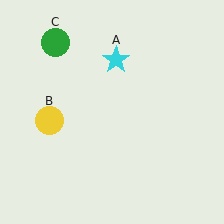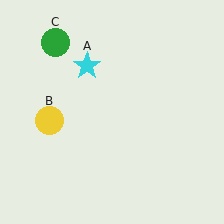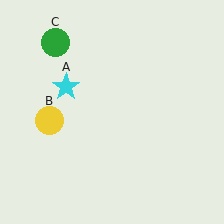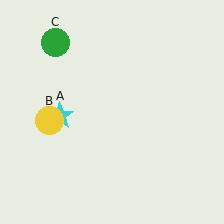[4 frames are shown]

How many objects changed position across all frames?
1 object changed position: cyan star (object A).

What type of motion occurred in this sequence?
The cyan star (object A) rotated counterclockwise around the center of the scene.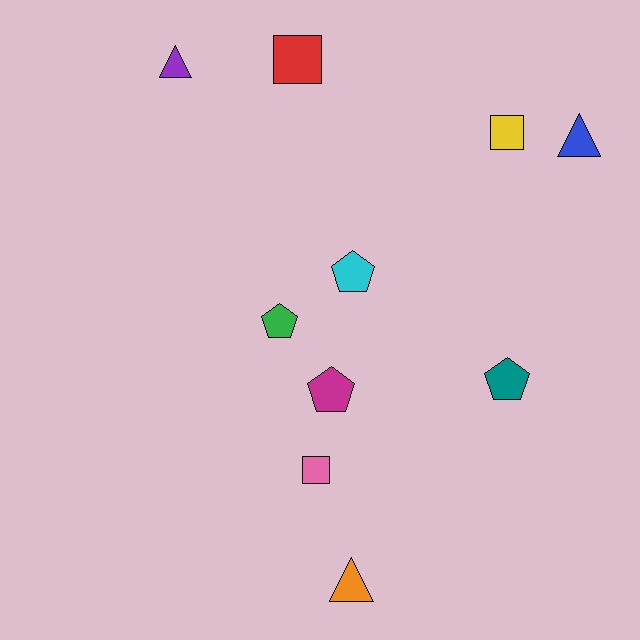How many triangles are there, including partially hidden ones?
There are 3 triangles.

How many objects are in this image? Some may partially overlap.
There are 10 objects.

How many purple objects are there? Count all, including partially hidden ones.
There is 1 purple object.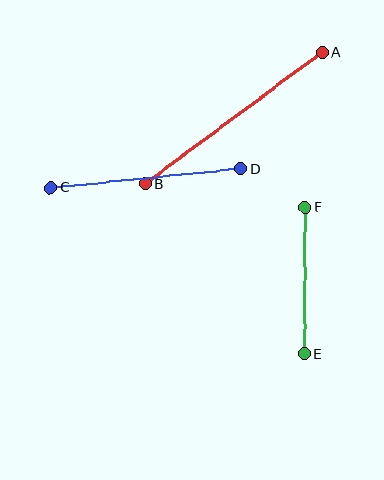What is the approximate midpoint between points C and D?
The midpoint is at approximately (146, 178) pixels.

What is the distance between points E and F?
The distance is approximately 146 pixels.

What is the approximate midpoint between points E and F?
The midpoint is at approximately (305, 281) pixels.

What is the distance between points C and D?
The distance is approximately 190 pixels.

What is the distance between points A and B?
The distance is approximately 220 pixels.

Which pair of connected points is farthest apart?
Points A and B are farthest apart.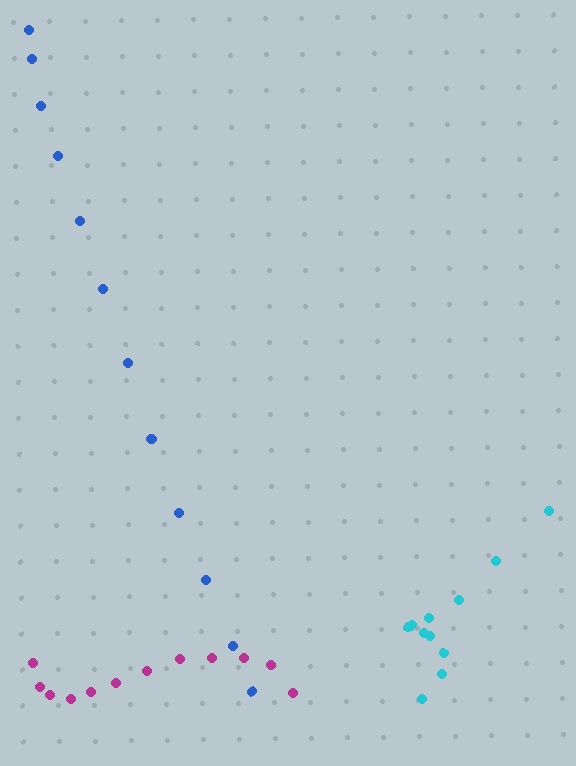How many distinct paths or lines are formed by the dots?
There are 3 distinct paths.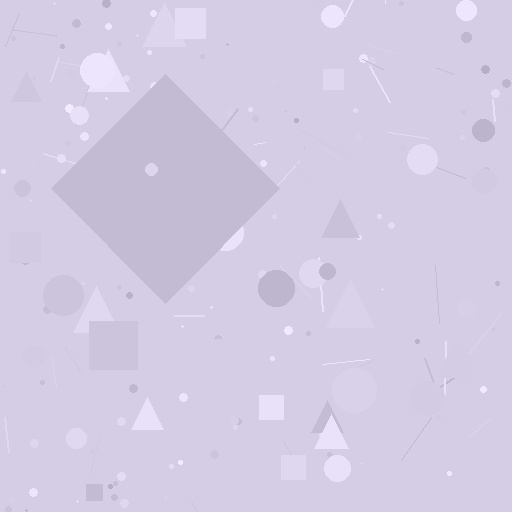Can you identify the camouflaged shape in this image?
The camouflaged shape is a diamond.